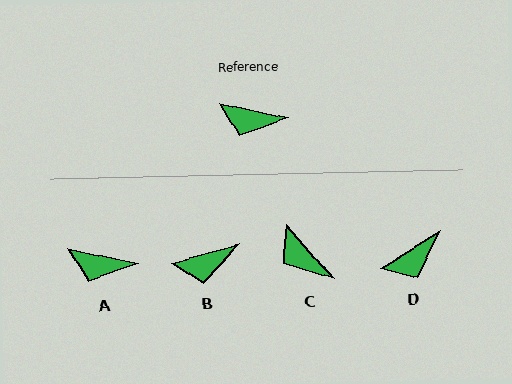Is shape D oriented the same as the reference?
No, it is off by about 44 degrees.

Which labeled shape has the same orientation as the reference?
A.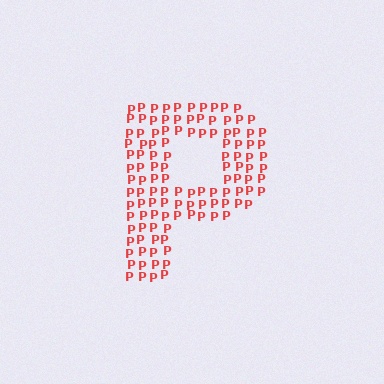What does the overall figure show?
The overall figure shows the letter P.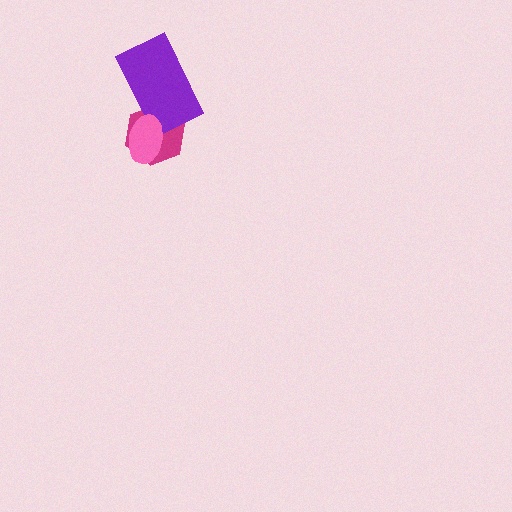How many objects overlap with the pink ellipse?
2 objects overlap with the pink ellipse.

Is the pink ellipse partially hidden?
No, no other shape covers it.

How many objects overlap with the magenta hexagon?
2 objects overlap with the magenta hexagon.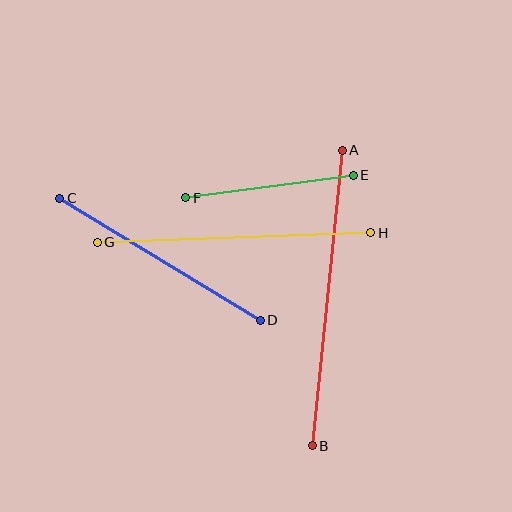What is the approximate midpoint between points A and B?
The midpoint is at approximately (327, 298) pixels.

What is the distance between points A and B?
The distance is approximately 297 pixels.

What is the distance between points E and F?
The distance is approximately 169 pixels.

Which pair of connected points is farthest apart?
Points A and B are farthest apart.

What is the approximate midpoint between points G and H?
The midpoint is at approximately (234, 237) pixels.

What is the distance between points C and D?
The distance is approximately 235 pixels.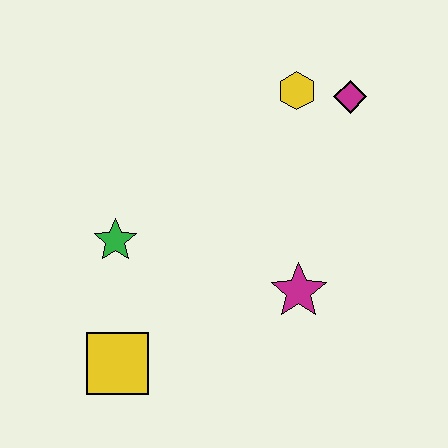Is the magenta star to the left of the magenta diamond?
Yes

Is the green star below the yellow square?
No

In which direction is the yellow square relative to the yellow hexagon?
The yellow square is below the yellow hexagon.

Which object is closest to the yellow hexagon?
The magenta diamond is closest to the yellow hexagon.